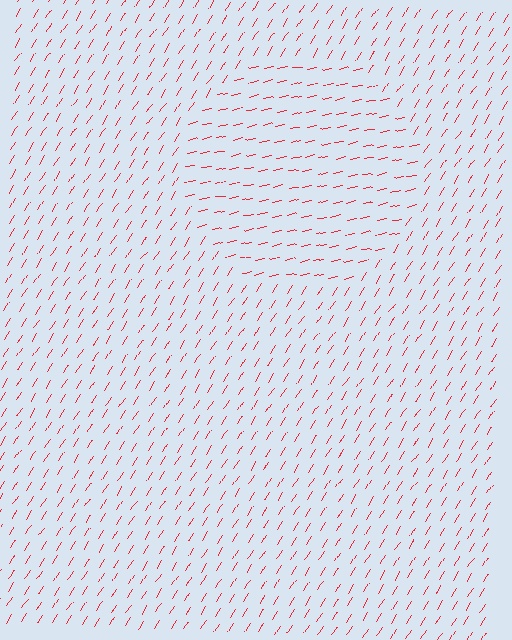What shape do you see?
I see a circle.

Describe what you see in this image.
The image is filled with small red line segments. A circle region in the image has lines oriented differently from the surrounding lines, creating a visible texture boundary.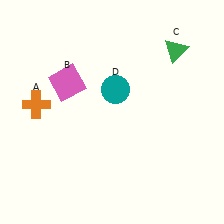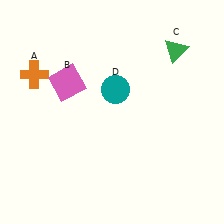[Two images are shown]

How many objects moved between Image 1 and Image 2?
1 object moved between the two images.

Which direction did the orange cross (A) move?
The orange cross (A) moved up.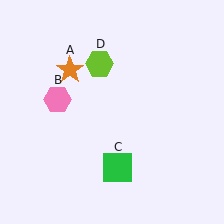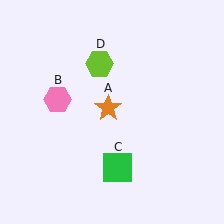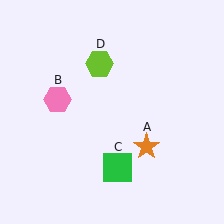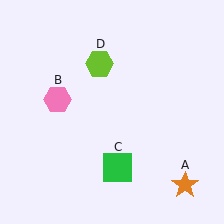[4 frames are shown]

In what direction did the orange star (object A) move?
The orange star (object A) moved down and to the right.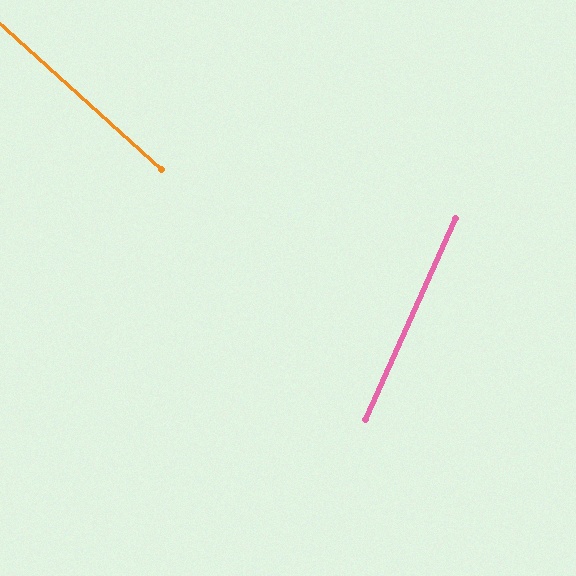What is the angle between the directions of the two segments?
Approximately 72 degrees.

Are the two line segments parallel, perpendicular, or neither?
Neither parallel nor perpendicular — they differ by about 72°.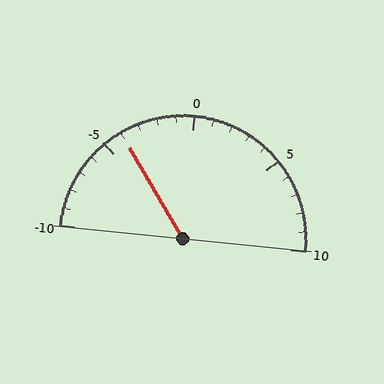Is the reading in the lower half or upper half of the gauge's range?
The reading is in the lower half of the range (-10 to 10).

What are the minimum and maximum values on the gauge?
The gauge ranges from -10 to 10.